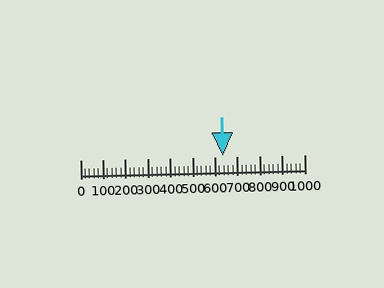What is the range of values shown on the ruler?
The ruler shows values from 0 to 1000.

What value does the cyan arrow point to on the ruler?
The cyan arrow points to approximately 635.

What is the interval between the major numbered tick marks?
The major tick marks are spaced 100 units apart.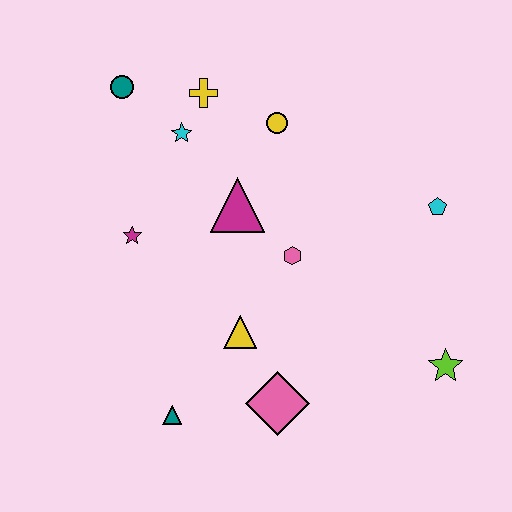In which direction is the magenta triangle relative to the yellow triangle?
The magenta triangle is above the yellow triangle.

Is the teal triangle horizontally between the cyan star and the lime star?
No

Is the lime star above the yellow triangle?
No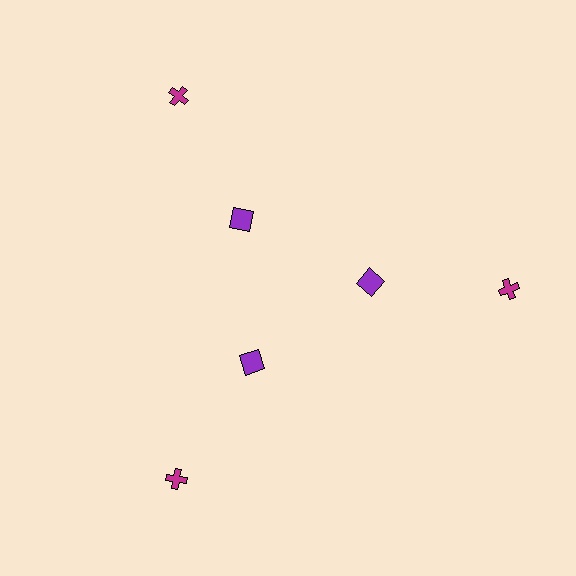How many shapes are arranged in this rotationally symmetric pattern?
There are 6 shapes, arranged in 3 groups of 2.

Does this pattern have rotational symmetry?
Yes, this pattern has 3-fold rotational symmetry. It looks the same after rotating 120 degrees around the center.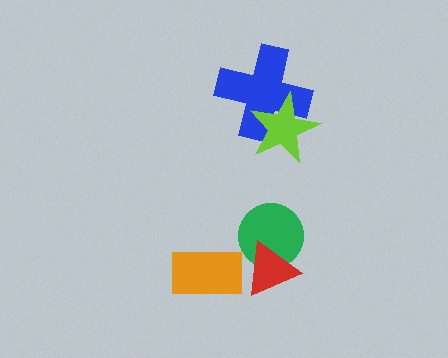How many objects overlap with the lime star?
1 object overlaps with the lime star.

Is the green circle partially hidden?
Yes, it is partially covered by another shape.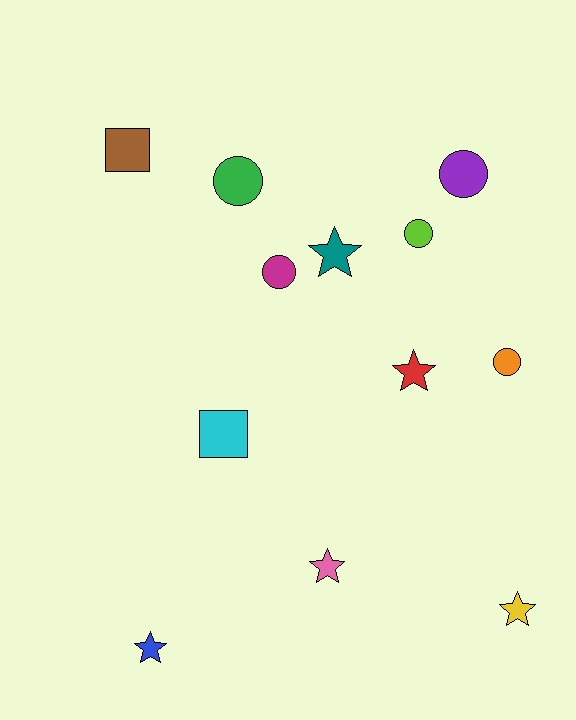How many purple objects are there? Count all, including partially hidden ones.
There is 1 purple object.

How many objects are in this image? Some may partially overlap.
There are 12 objects.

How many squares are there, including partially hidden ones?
There are 2 squares.